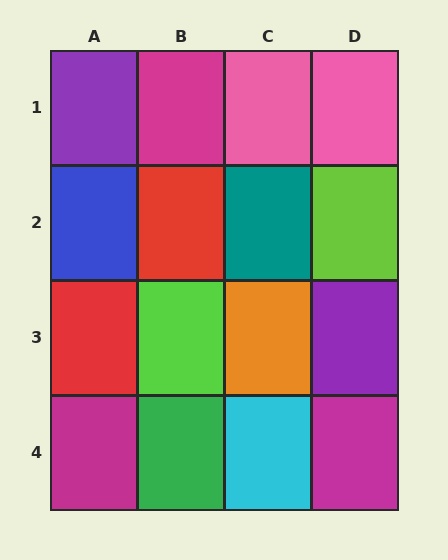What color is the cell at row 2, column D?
Lime.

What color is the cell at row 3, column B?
Lime.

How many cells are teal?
1 cell is teal.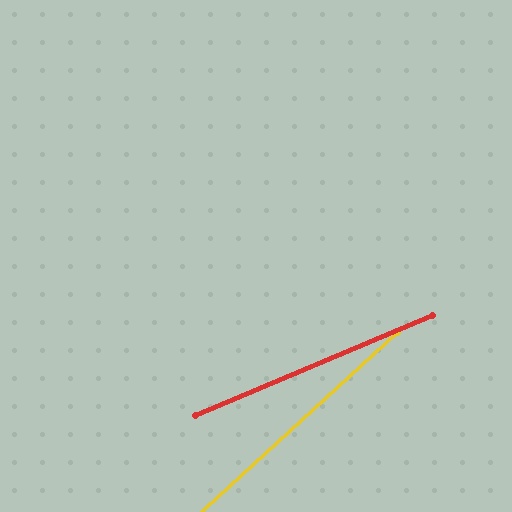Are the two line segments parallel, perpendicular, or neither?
Neither parallel nor perpendicular — they differ by about 20°.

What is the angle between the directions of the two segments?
Approximately 20 degrees.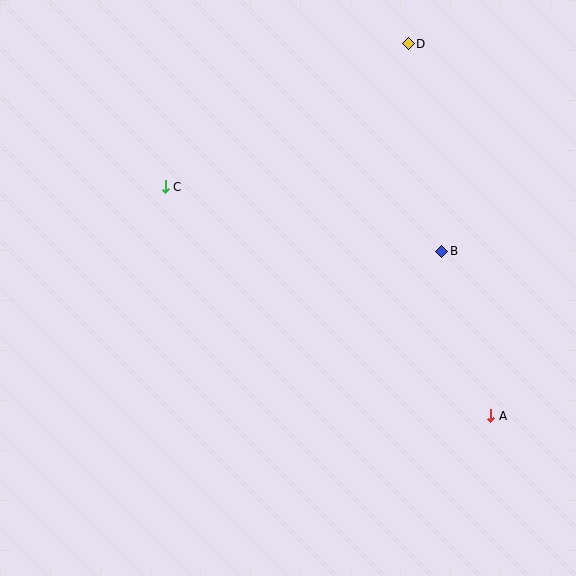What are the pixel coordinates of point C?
Point C is at (165, 187).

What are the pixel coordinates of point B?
Point B is at (442, 251).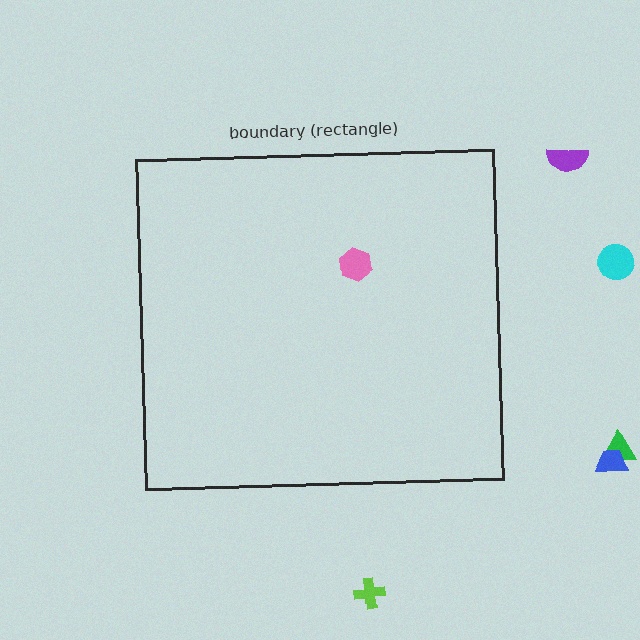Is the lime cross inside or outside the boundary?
Outside.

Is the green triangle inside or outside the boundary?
Outside.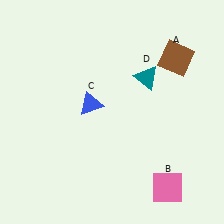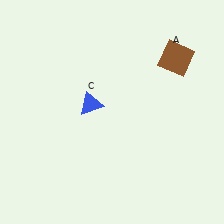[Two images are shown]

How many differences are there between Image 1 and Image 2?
There are 2 differences between the two images.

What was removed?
The teal triangle (D), the pink square (B) were removed in Image 2.